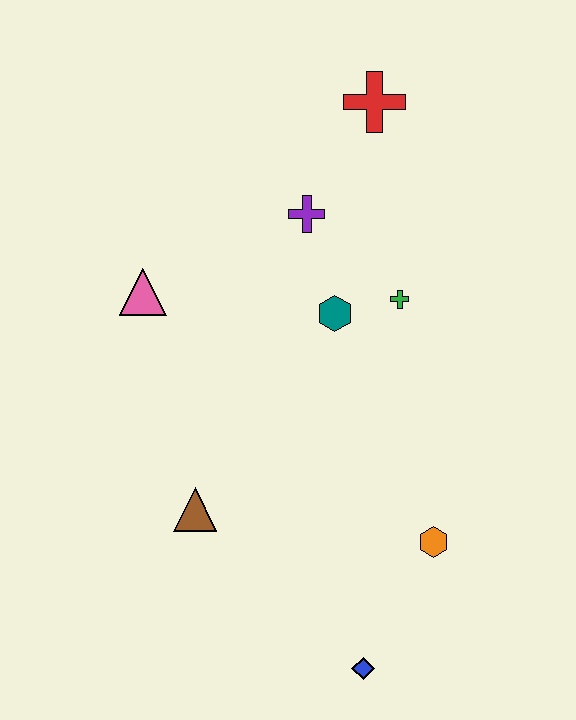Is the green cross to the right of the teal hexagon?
Yes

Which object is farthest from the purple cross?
The blue diamond is farthest from the purple cross.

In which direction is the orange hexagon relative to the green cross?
The orange hexagon is below the green cross.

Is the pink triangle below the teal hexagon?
No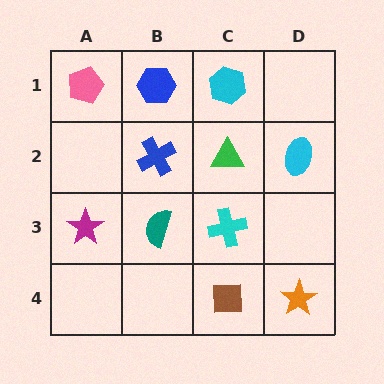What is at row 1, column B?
A blue hexagon.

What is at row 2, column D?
A cyan ellipse.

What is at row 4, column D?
An orange star.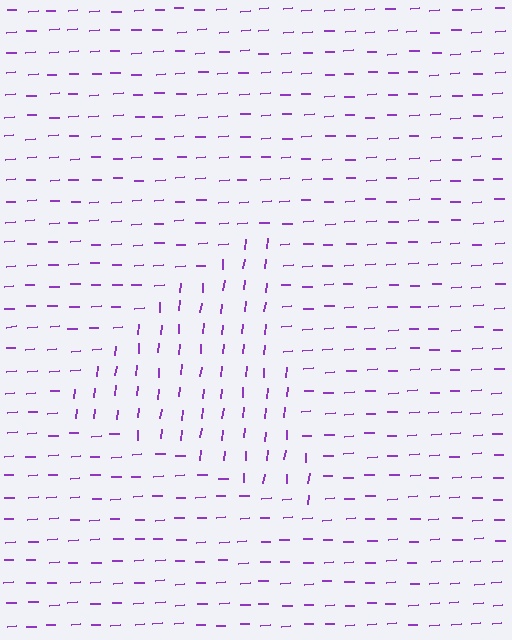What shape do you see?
I see a triangle.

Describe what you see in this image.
The image is filled with small purple line segments. A triangle region in the image has lines oriented differently from the surrounding lines, creating a visible texture boundary.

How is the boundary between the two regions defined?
The boundary is defined purely by a change in line orientation (approximately 81 degrees difference). All lines are the same color and thickness.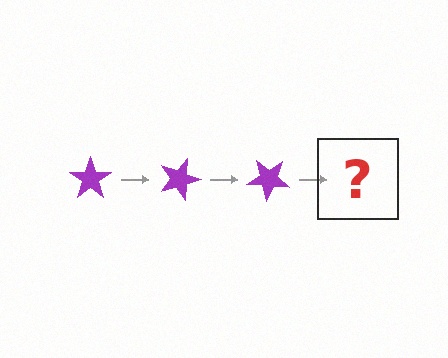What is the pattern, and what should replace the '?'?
The pattern is that the star rotates 20 degrees each step. The '?' should be a purple star rotated 60 degrees.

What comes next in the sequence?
The next element should be a purple star rotated 60 degrees.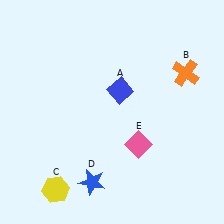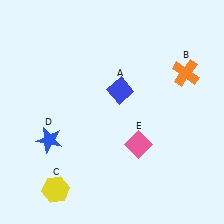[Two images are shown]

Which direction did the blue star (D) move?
The blue star (D) moved left.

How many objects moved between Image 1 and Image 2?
1 object moved between the two images.